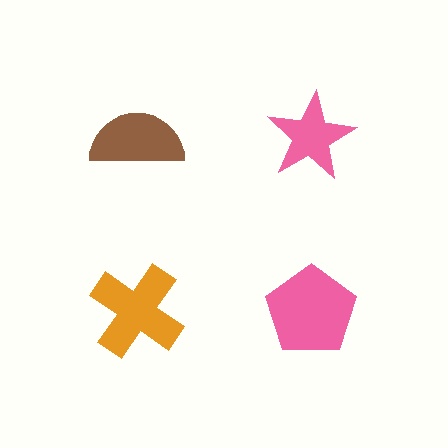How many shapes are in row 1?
2 shapes.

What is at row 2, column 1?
An orange cross.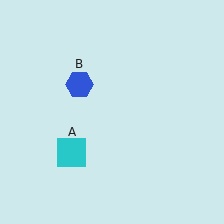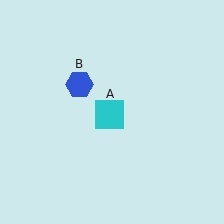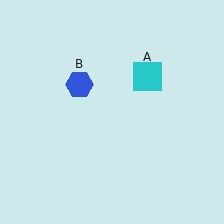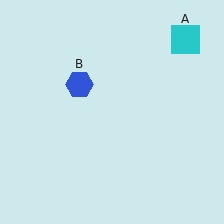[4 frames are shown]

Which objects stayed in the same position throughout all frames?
Blue hexagon (object B) remained stationary.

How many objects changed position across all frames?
1 object changed position: cyan square (object A).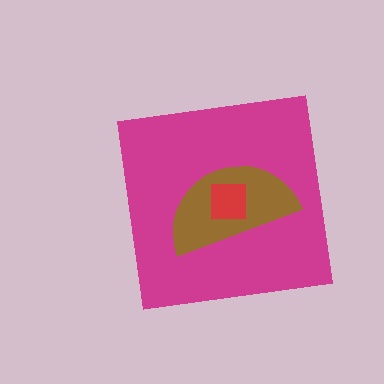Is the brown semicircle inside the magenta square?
Yes.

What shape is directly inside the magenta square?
The brown semicircle.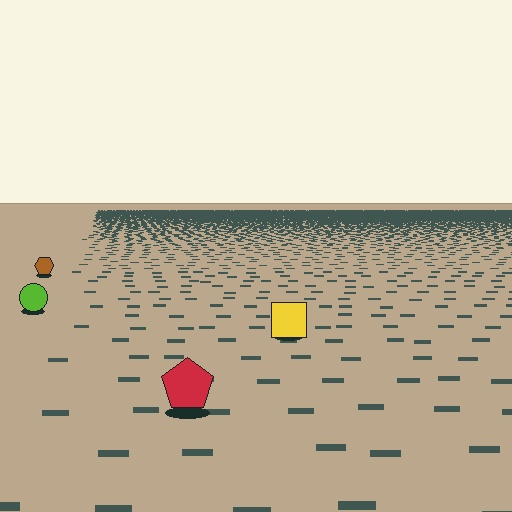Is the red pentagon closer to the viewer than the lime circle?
Yes. The red pentagon is closer — you can tell from the texture gradient: the ground texture is coarser near it.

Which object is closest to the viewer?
The red pentagon is closest. The texture marks near it are larger and more spread out.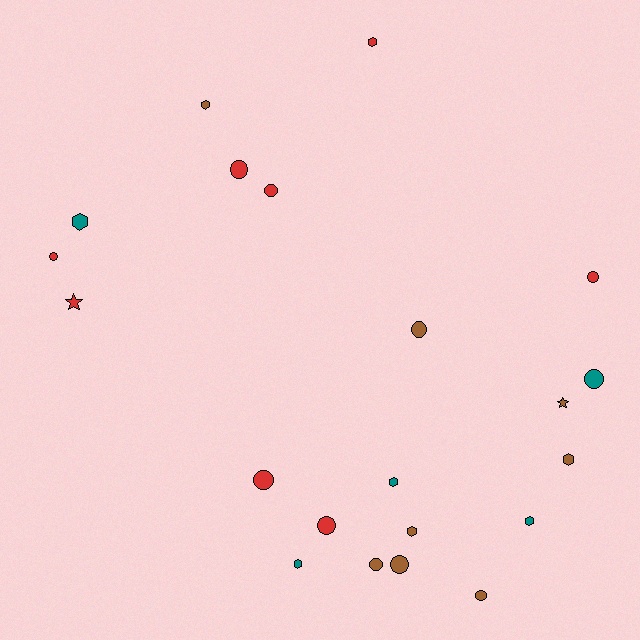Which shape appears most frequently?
Circle, with 11 objects.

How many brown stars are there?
There is 1 brown star.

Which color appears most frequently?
Red, with 8 objects.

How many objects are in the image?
There are 21 objects.